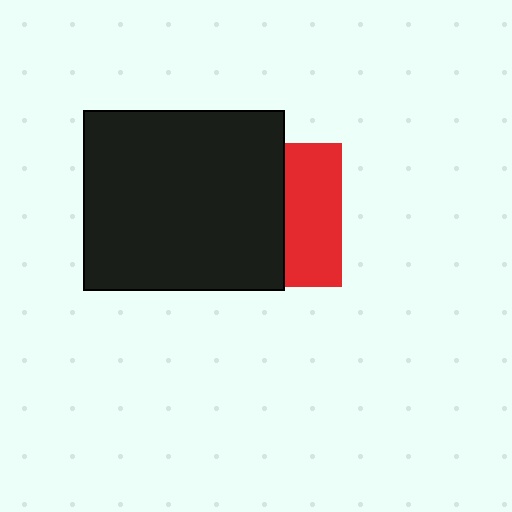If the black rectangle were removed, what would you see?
You would see the complete red square.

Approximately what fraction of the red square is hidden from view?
Roughly 61% of the red square is hidden behind the black rectangle.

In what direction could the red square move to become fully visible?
The red square could move right. That would shift it out from behind the black rectangle entirely.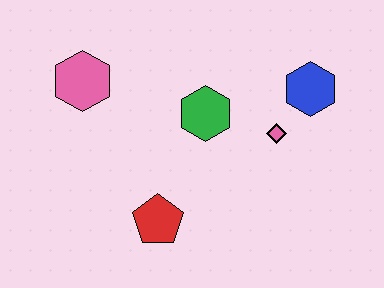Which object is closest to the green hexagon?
The pink diamond is closest to the green hexagon.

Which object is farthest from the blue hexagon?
The pink hexagon is farthest from the blue hexagon.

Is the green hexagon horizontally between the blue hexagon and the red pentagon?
Yes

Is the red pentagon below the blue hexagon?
Yes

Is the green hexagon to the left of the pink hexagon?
No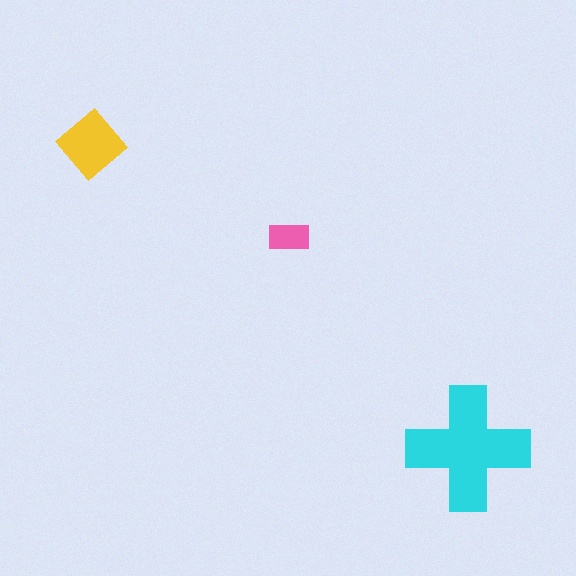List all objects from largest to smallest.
The cyan cross, the yellow diamond, the pink rectangle.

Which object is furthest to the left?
The yellow diamond is leftmost.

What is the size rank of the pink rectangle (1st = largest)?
3rd.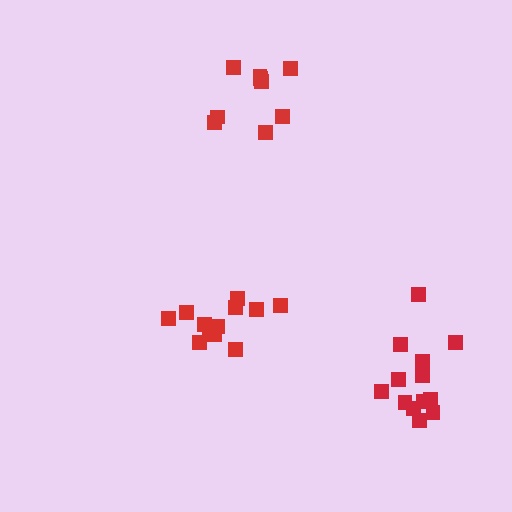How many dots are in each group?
Group 1: 12 dots, Group 2: 13 dots, Group 3: 9 dots (34 total).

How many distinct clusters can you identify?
There are 3 distinct clusters.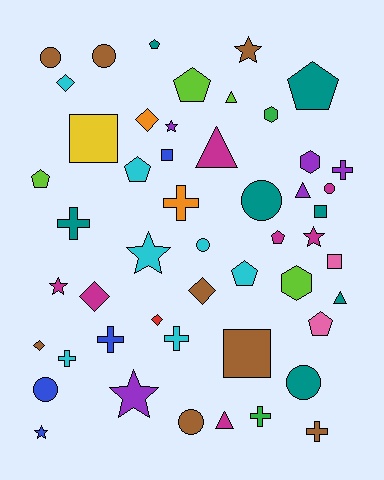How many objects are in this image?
There are 50 objects.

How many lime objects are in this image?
There are 4 lime objects.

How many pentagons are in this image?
There are 8 pentagons.